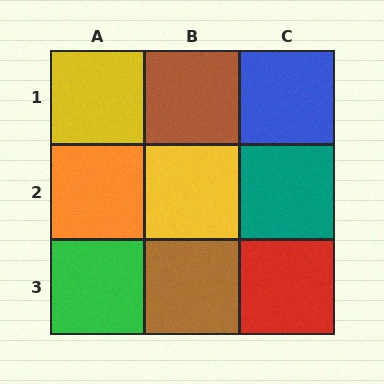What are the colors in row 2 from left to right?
Orange, yellow, teal.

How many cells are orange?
1 cell is orange.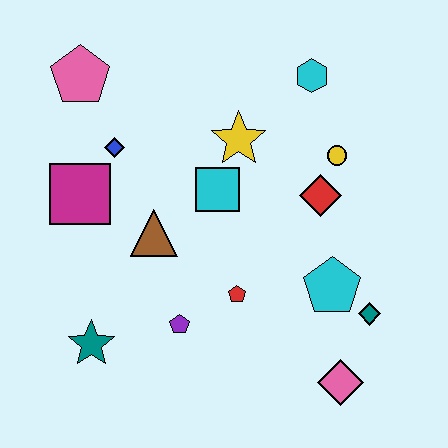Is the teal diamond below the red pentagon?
Yes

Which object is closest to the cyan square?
The yellow star is closest to the cyan square.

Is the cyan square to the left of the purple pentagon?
No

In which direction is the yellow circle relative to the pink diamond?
The yellow circle is above the pink diamond.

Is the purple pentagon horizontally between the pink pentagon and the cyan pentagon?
Yes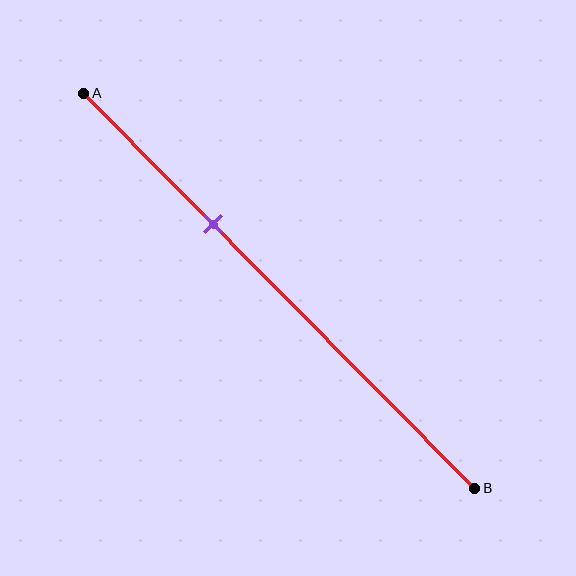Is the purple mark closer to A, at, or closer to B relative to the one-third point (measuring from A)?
The purple mark is approximately at the one-third point of segment AB.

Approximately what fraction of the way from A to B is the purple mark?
The purple mark is approximately 35% of the way from A to B.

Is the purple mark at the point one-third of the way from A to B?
Yes, the mark is approximately at the one-third point.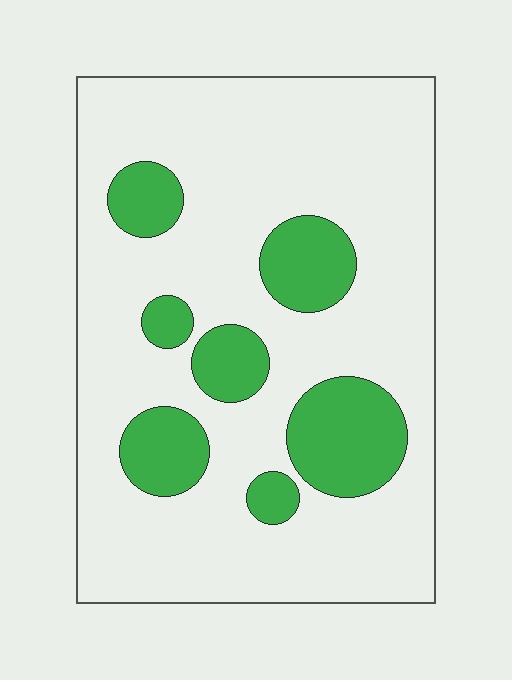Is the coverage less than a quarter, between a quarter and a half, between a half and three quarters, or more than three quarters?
Less than a quarter.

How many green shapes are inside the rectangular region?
7.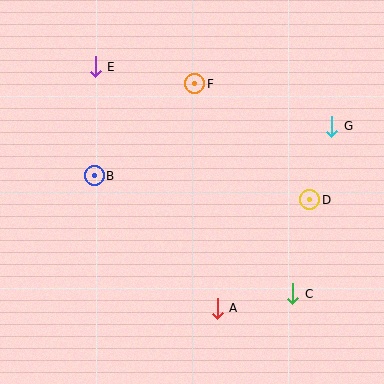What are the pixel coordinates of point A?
Point A is at (217, 308).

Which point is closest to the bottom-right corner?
Point C is closest to the bottom-right corner.